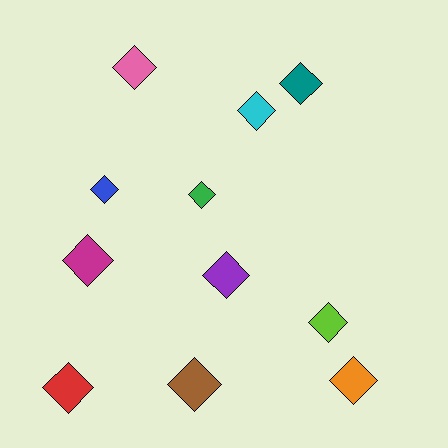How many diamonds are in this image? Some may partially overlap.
There are 11 diamonds.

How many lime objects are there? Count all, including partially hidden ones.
There is 1 lime object.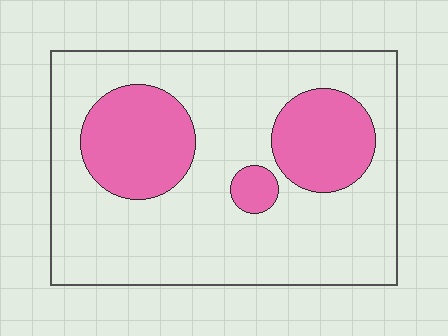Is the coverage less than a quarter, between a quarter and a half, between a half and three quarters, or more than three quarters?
Between a quarter and a half.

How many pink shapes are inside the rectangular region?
3.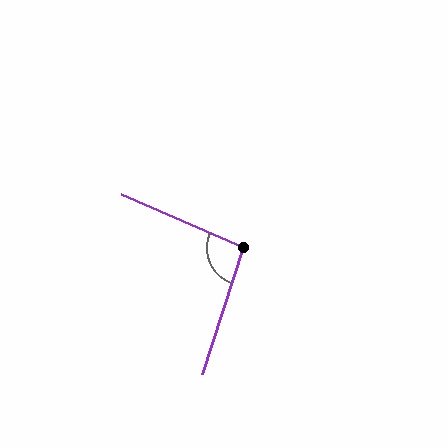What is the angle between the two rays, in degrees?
Approximately 96 degrees.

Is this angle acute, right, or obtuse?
It is obtuse.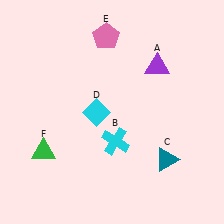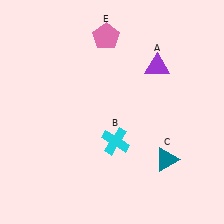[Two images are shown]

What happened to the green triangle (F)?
The green triangle (F) was removed in Image 2. It was in the bottom-left area of Image 1.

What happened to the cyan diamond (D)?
The cyan diamond (D) was removed in Image 2. It was in the bottom-left area of Image 1.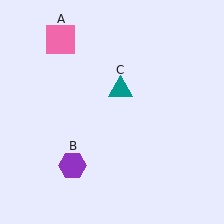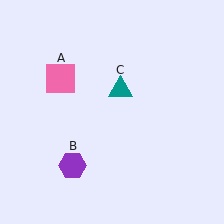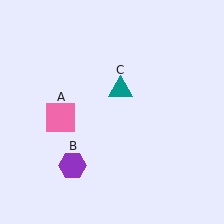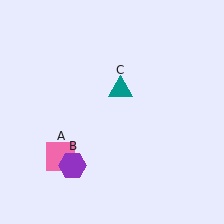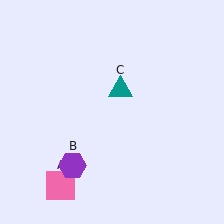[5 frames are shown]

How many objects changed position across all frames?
1 object changed position: pink square (object A).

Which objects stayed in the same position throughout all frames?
Purple hexagon (object B) and teal triangle (object C) remained stationary.